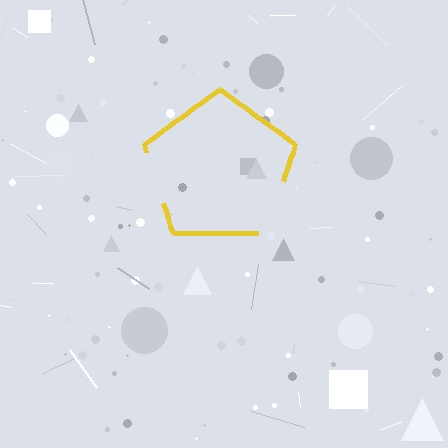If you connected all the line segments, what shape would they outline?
They would outline a pentagon.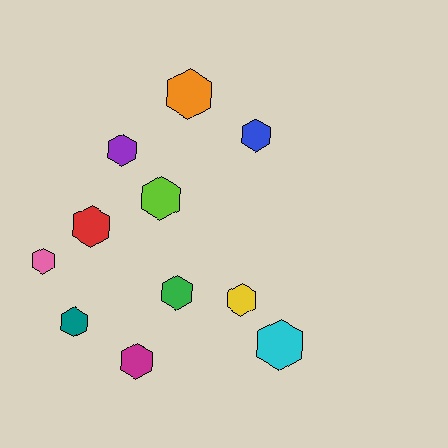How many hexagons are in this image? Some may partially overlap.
There are 11 hexagons.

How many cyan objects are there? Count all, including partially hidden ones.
There is 1 cyan object.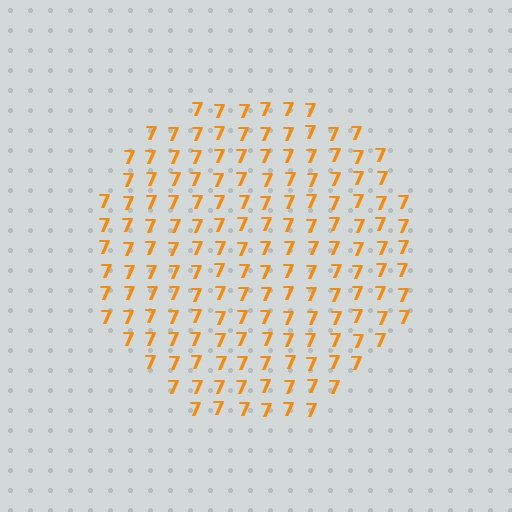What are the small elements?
The small elements are digit 7's.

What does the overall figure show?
The overall figure shows a circle.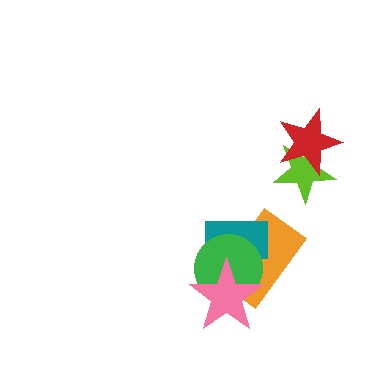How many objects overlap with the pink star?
3 objects overlap with the pink star.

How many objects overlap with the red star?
1 object overlaps with the red star.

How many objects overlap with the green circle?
3 objects overlap with the green circle.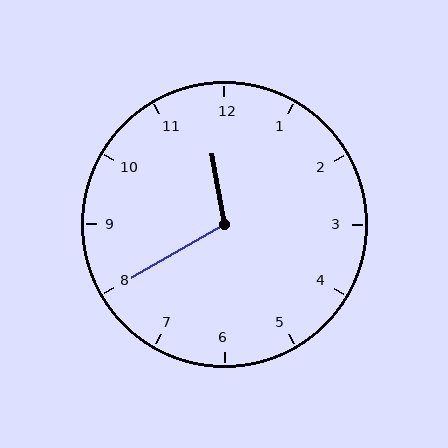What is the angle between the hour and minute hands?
Approximately 110 degrees.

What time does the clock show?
11:40.